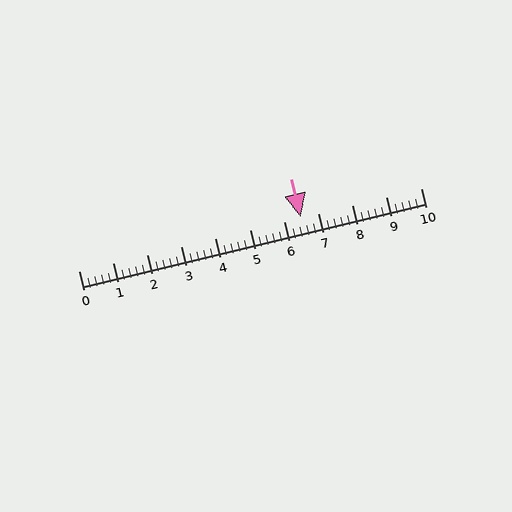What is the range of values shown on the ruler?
The ruler shows values from 0 to 10.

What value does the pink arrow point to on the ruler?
The pink arrow points to approximately 6.5.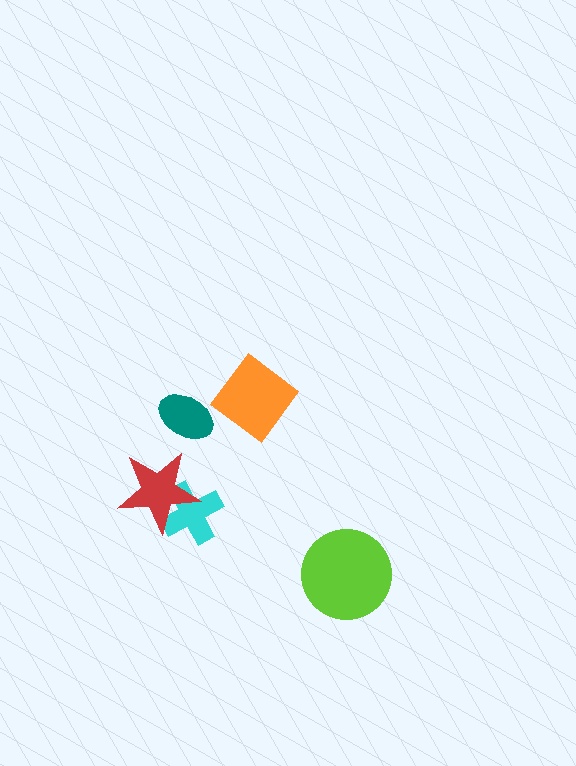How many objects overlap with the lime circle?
0 objects overlap with the lime circle.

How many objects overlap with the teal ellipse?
0 objects overlap with the teal ellipse.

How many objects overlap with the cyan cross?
1 object overlaps with the cyan cross.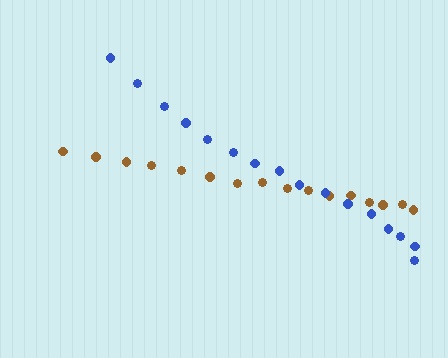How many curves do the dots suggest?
There are 2 distinct paths.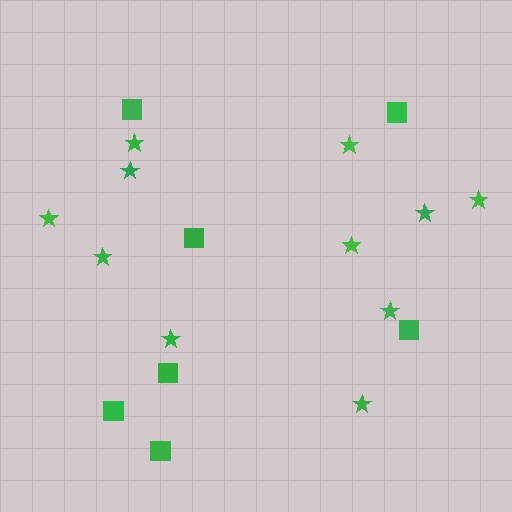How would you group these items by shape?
There are 2 groups: one group of stars (11) and one group of squares (7).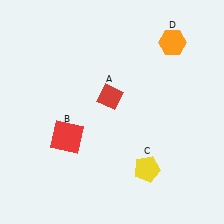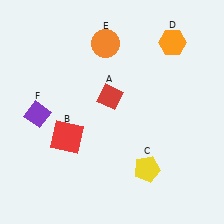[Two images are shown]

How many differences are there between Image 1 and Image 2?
There are 2 differences between the two images.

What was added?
An orange circle (E), a purple diamond (F) were added in Image 2.